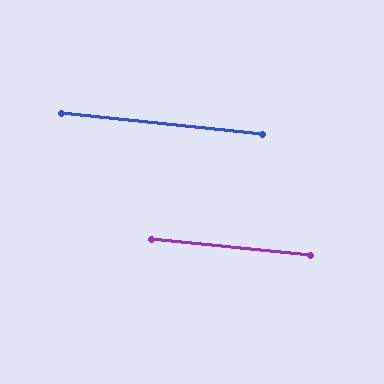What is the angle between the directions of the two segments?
Approximately 0 degrees.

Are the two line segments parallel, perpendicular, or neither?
Parallel — their directions differ by only 0.5°.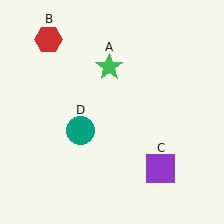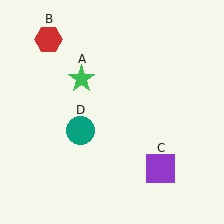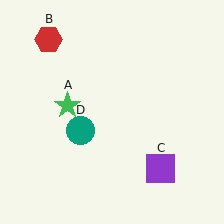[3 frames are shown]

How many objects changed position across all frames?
1 object changed position: green star (object A).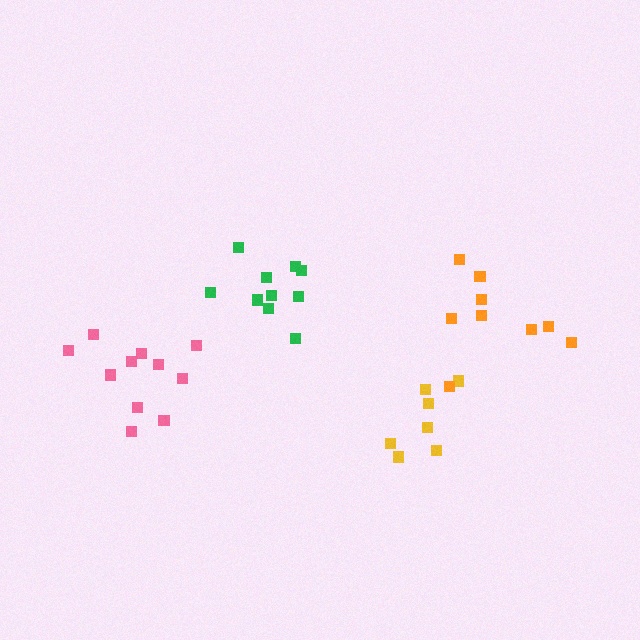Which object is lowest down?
The yellow cluster is bottommost.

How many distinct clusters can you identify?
There are 4 distinct clusters.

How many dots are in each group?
Group 1: 7 dots, Group 2: 9 dots, Group 3: 11 dots, Group 4: 10 dots (37 total).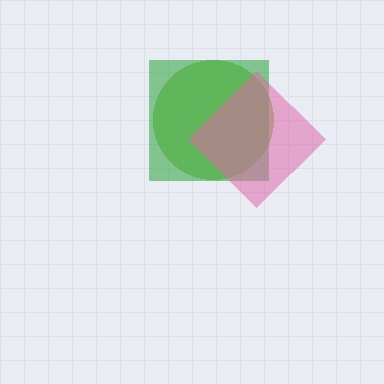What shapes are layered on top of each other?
The layered shapes are: a lime circle, a green square, a pink diamond.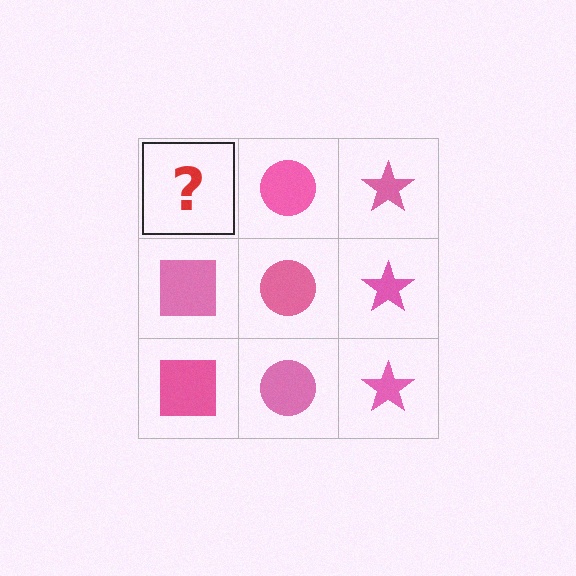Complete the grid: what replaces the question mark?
The question mark should be replaced with a pink square.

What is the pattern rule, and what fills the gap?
The rule is that each column has a consistent shape. The gap should be filled with a pink square.